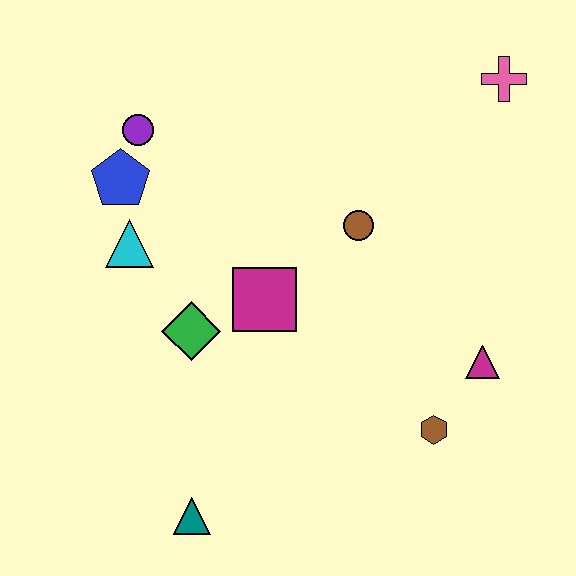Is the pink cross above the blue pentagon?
Yes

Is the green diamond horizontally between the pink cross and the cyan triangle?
Yes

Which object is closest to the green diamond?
The magenta square is closest to the green diamond.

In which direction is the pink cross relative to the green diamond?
The pink cross is to the right of the green diamond.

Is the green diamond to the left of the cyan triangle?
No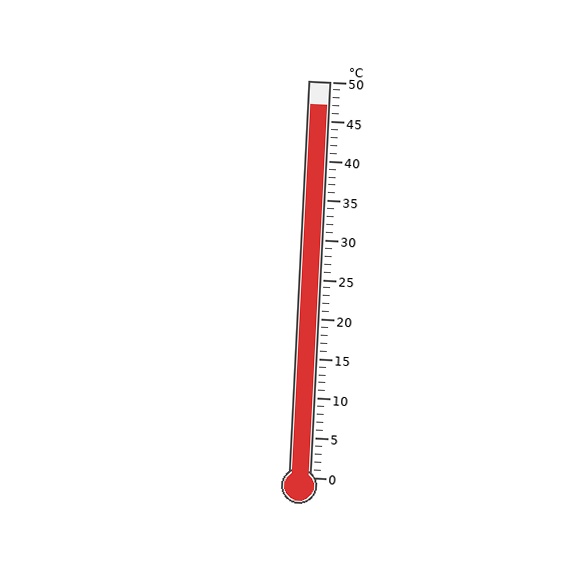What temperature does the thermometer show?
The thermometer shows approximately 47°C.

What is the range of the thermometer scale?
The thermometer scale ranges from 0°C to 50°C.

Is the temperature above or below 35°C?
The temperature is above 35°C.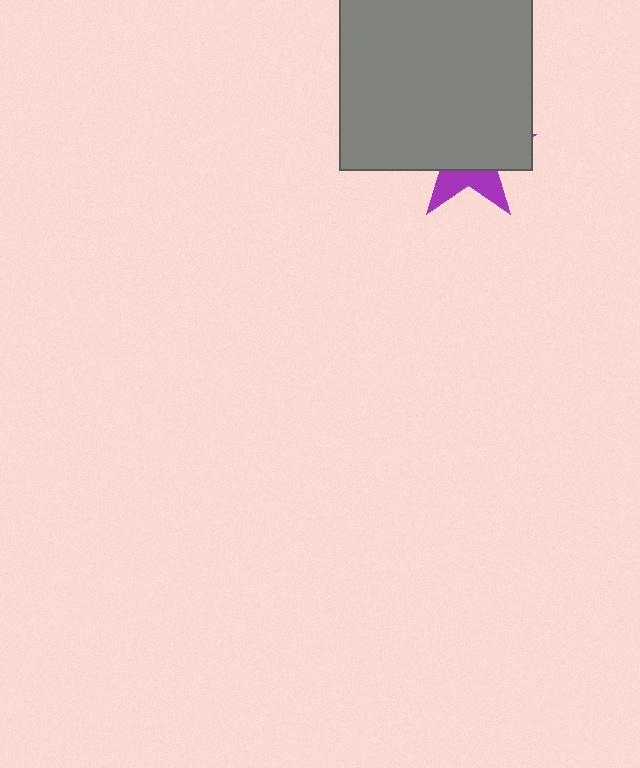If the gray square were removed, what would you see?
You would see the complete purple star.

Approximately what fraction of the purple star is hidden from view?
Roughly 69% of the purple star is hidden behind the gray square.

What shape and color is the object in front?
The object in front is a gray square.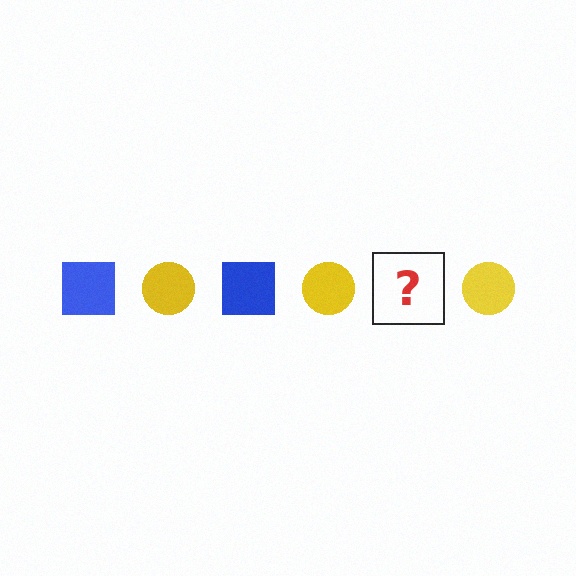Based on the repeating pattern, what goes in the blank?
The blank should be a blue square.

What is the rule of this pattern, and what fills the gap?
The rule is that the pattern alternates between blue square and yellow circle. The gap should be filled with a blue square.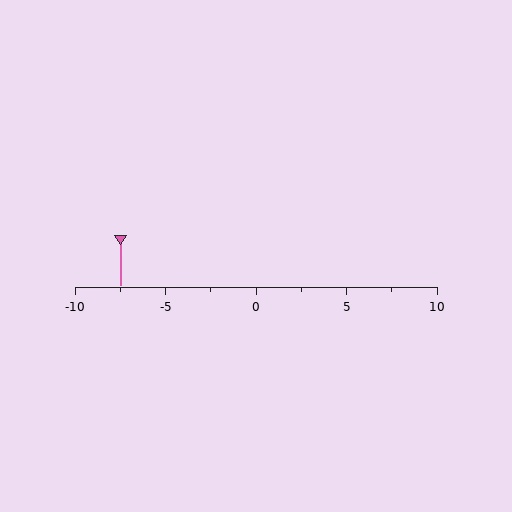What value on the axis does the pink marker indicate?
The marker indicates approximately -7.5.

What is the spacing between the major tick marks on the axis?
The major ticks are spaced 5 apart.